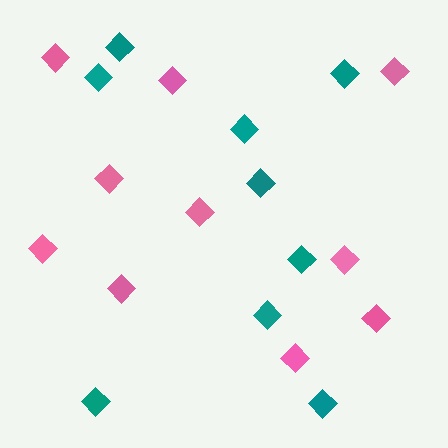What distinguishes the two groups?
There are 2 groups: one group of teal diamonds (9) and one group of pink diamonds (10).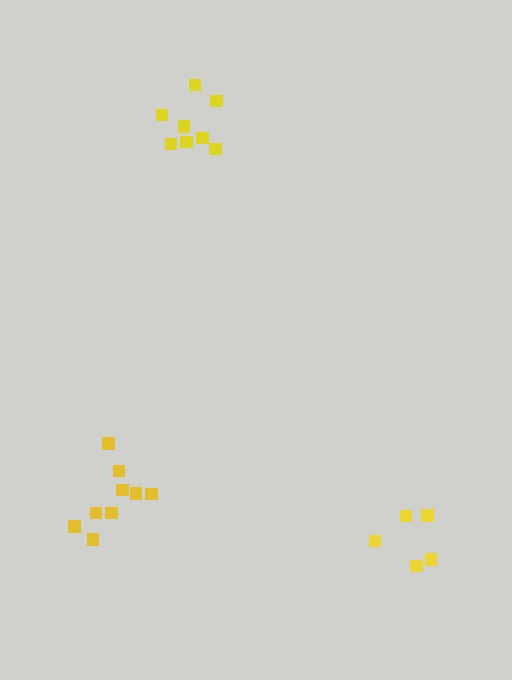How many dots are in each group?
Group 1: 5 dots, Group 2: 8 dots, Group 3: 9 dots (22 total).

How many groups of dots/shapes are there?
There are 3 groups.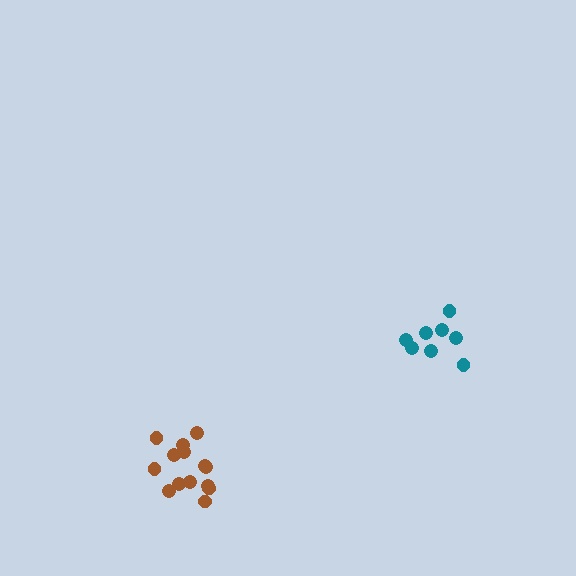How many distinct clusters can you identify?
There are 2 distinct clusters.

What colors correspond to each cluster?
The clusters are colored: brown, teal.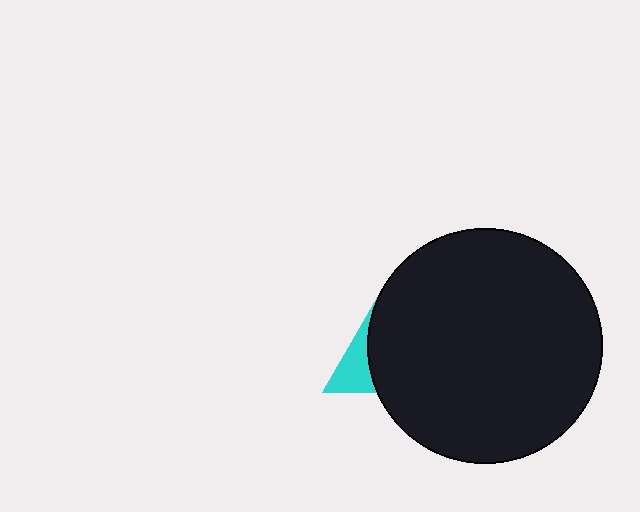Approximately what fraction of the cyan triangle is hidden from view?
Roughly 67% of the cyan triangle is hidden behind the black circle.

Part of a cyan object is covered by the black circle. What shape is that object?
It is a triangle.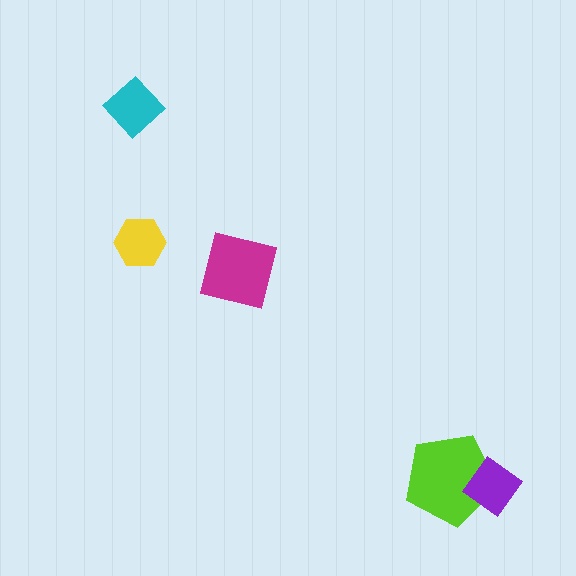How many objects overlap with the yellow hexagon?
0 objects overlap with the yellow hexagon.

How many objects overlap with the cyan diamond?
0 objects overlap with the cyan diamond.